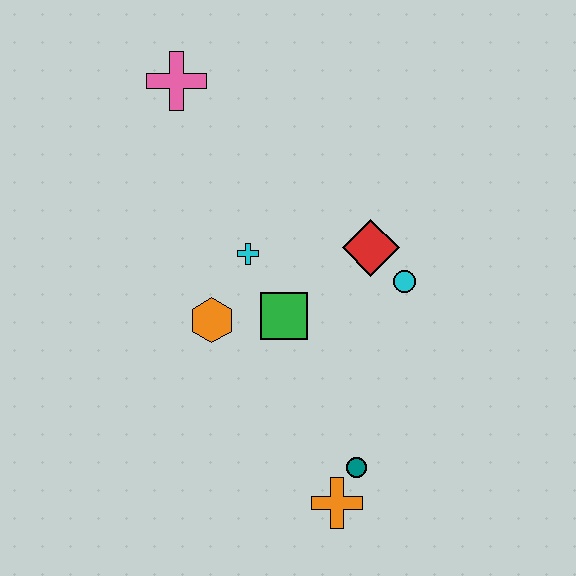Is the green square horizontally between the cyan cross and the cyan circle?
Yes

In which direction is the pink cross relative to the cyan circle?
The pink cross is to the left of the cyan circle.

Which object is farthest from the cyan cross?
The orange cross is farthest from the cyan cross.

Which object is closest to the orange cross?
The teal circle is closest to the orange cross.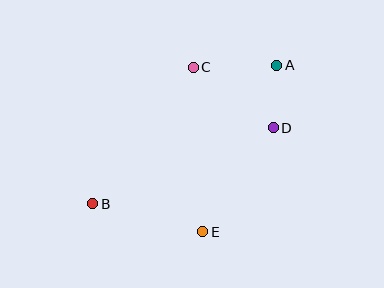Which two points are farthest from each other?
Points A and B are farthest from each other.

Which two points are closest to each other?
Points A and D are closest to each other.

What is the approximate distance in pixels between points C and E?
The distance between C and E is approximately 165 pixels.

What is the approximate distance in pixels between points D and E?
The distance between D and E is approximately 125 pixels.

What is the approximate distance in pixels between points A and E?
The distance between A and E is approximately 182 pixels.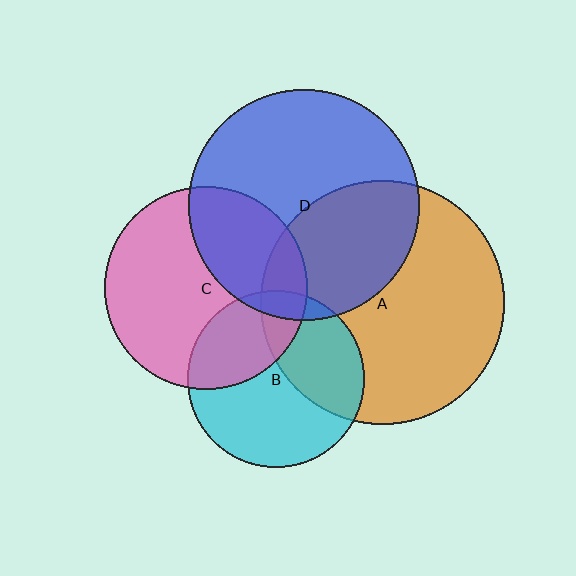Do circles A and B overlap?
Yes.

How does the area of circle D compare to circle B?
Approximately 1.7 times.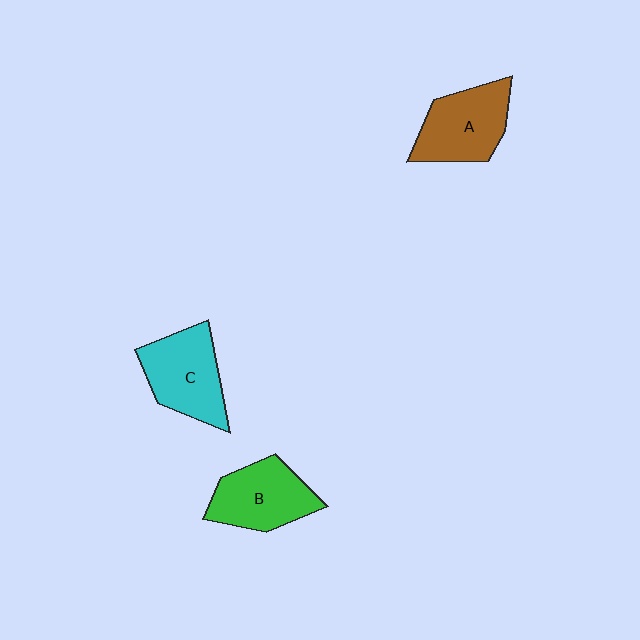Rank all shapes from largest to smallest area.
From largest to smallest: C (cyan), A (brown), B (green).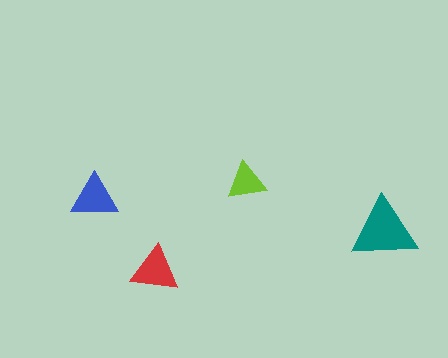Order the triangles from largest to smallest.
the teal one, the red one, the blue one, the lime one.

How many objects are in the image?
There are 4 objects in the image.